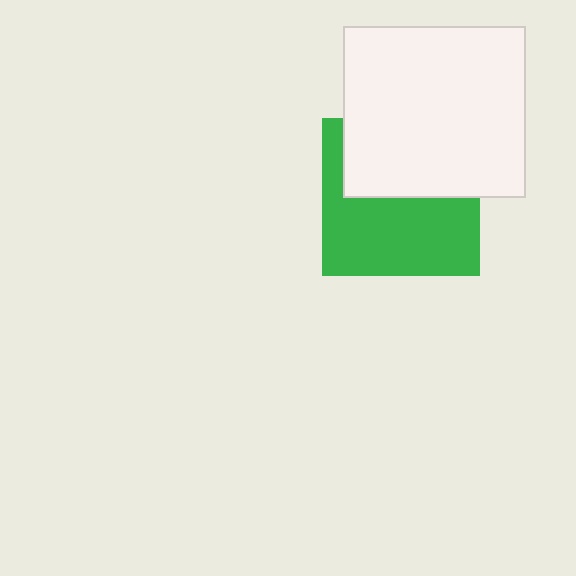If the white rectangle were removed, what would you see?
You would see the complete green square.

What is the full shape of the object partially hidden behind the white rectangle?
The partially hidden object is a green square.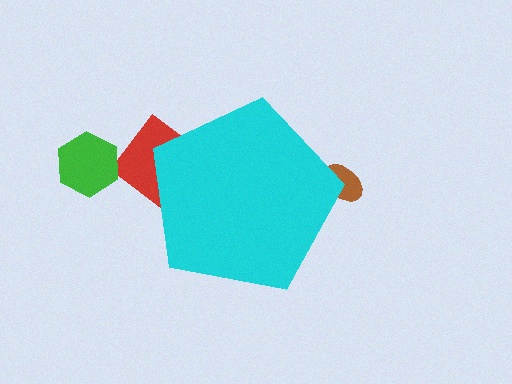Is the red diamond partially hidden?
Yes, the red diamond is partially hidden behind the cyan pentagon.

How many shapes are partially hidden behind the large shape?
2 shapes are partially hidden.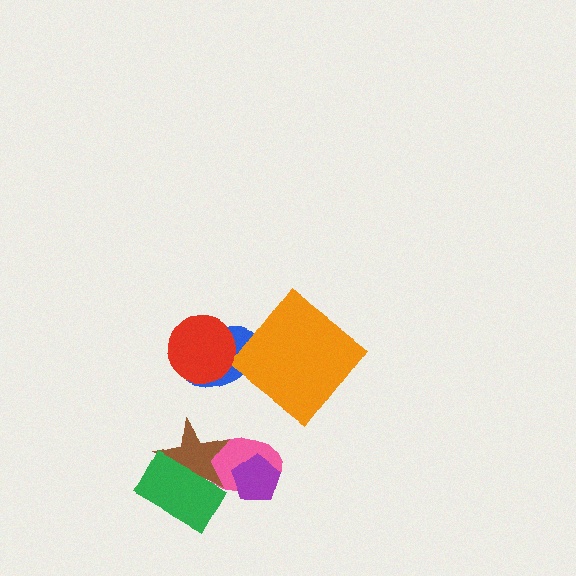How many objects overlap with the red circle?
1 object overlaps with the red circle.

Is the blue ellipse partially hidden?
Yes, it is partially covered by another shape.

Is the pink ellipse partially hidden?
Yes, it is partially covered by another shape.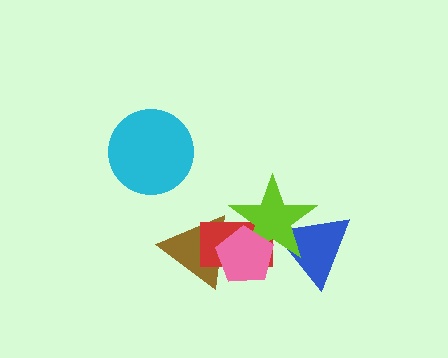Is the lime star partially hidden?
Yes, it is partially covered by another shape.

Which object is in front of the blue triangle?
The lime star is in front of the blue triangle.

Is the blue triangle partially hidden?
Yes, it is partially covered by another shape.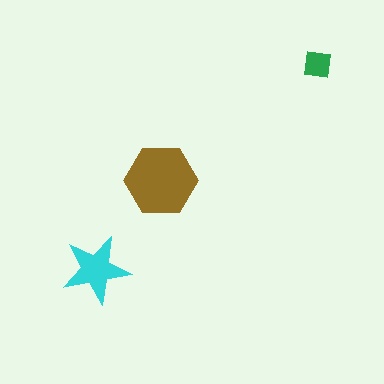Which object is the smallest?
The green square.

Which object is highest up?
The green square is topmost.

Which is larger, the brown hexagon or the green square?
The brown hexagon.